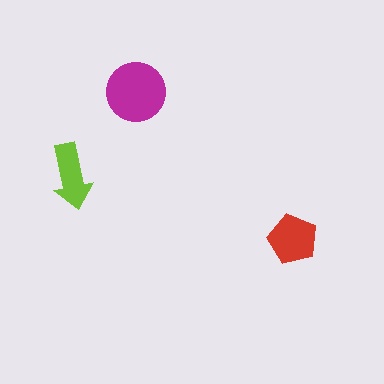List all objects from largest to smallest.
The magenta circle, the red pentagon, the lime arrow.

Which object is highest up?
The magenta circle is topmost.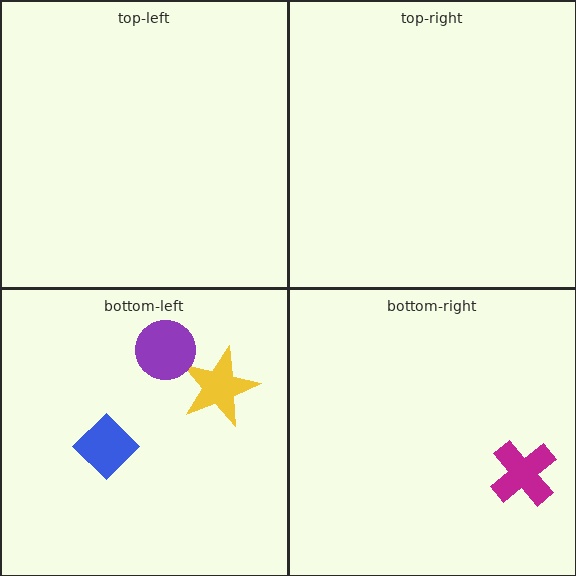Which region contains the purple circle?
The bottom-left region.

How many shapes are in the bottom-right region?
1.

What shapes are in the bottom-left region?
The yellow star, the purple circle, the blue diamond.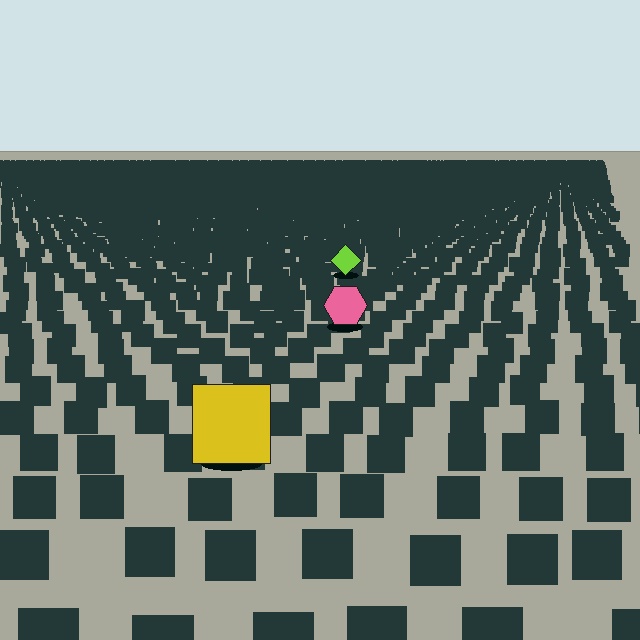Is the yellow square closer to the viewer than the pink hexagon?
Yes. The yellow square is closer — you can tell from the texture gradient: the ground texture is coarser near it.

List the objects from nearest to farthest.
From nearest to farthest: the yellow square, the pink hexagon, the lime diamond.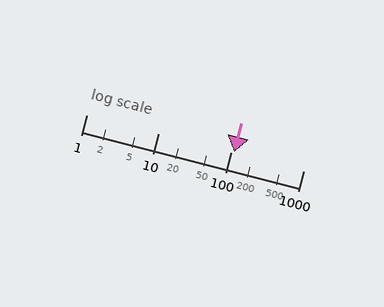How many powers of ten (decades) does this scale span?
The scale spans 3 decades, from 1 to 1000.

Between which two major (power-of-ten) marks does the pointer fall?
The pointer is between 100 and 1000.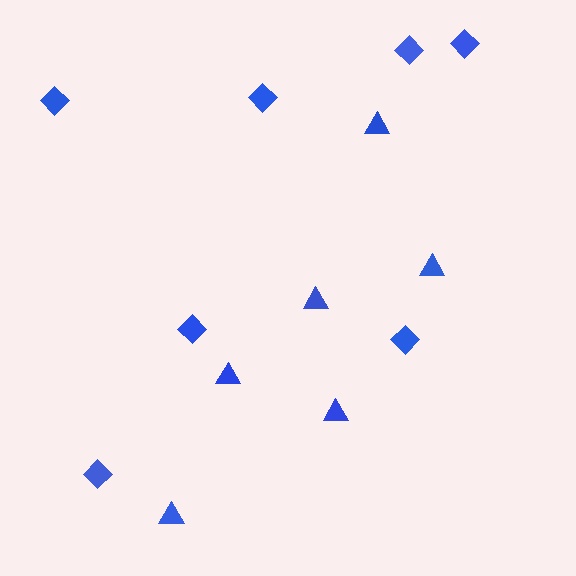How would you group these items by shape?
There are 2 groups: one group of triangles (6) and one group of diamonds (7).